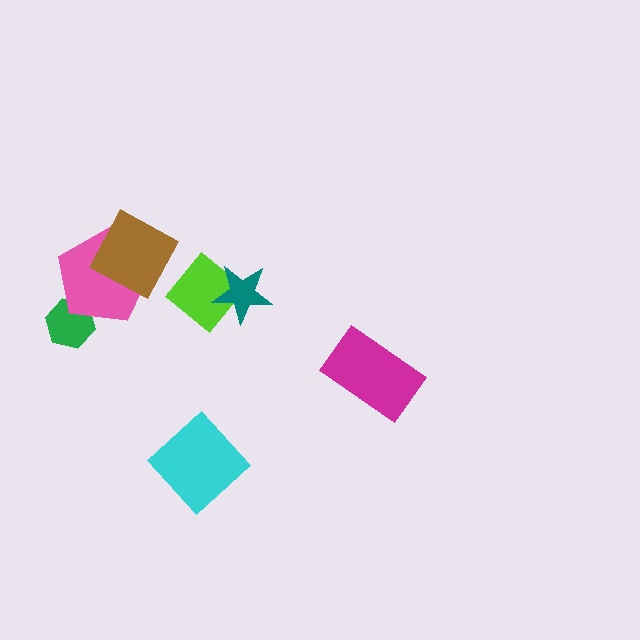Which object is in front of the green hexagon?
The pink pentagon is in front of the green hexagon.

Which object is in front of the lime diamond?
The teal star is in front of the lime diamond.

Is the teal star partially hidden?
No, no other shape covers it.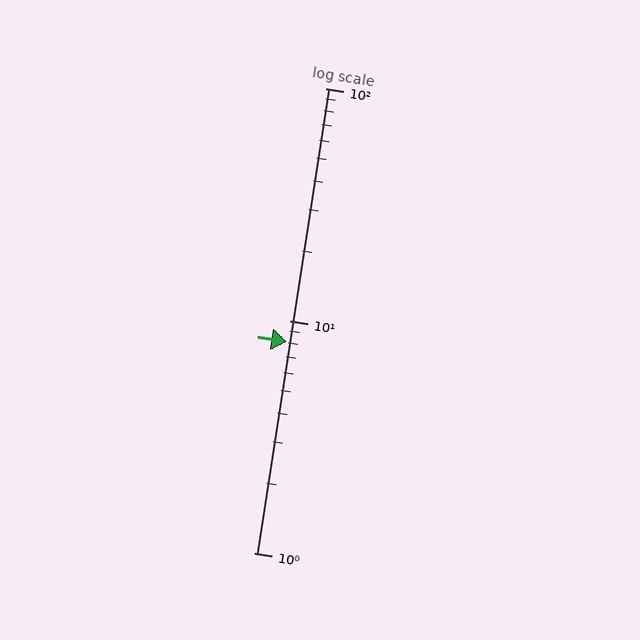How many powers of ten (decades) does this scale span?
The scale spans 2 decades, from 1 to 100.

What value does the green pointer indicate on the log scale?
The pointer indicates approximately 8.1.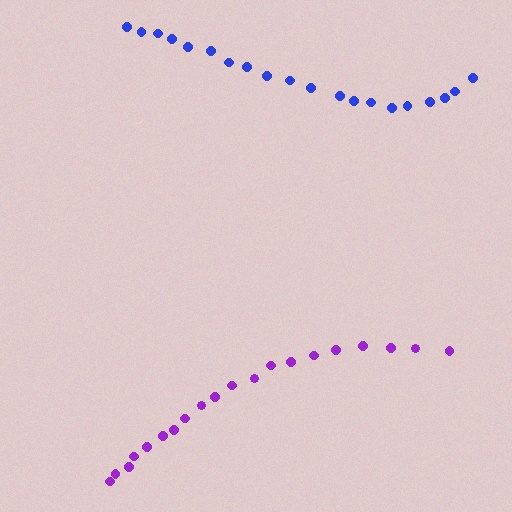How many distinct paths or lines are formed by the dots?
There are 2 distinct paths.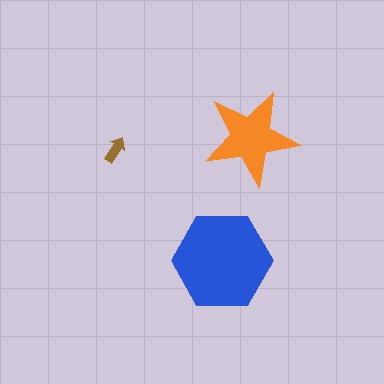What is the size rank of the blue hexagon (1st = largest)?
1st.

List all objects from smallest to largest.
The brown arrow, the orange star, the blue hexagon.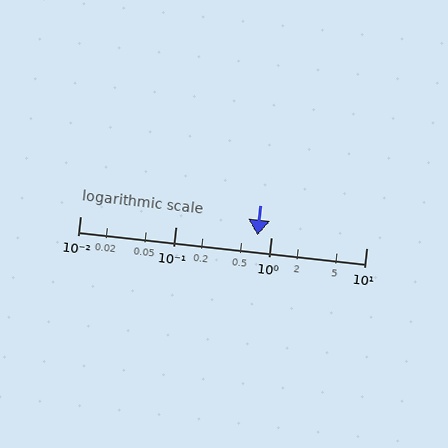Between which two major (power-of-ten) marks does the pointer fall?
The pointer is between 0.1 and 1.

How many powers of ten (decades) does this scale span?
The scale spans 3 decades, from 0.01 to 10.